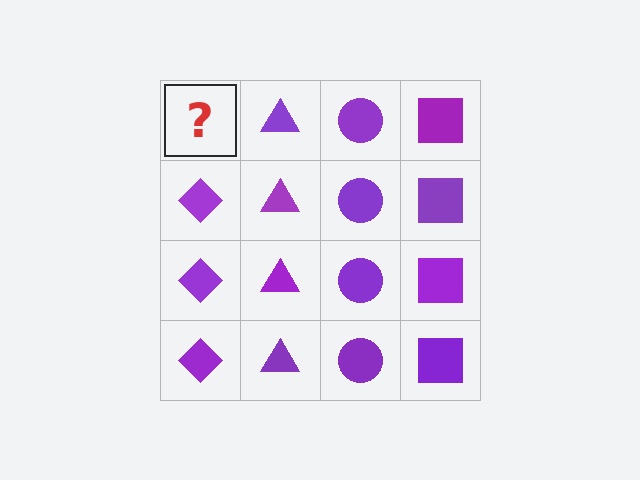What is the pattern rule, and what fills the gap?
The rule is that each column has a consistent shape. The gap should be filled with a purple diamond.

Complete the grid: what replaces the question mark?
The question mark should be replaced with a purple diamond.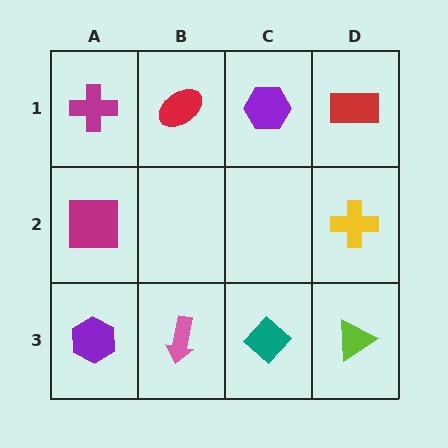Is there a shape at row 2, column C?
No, that cell is empty.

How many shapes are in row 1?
4 shapes.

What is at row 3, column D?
A lime triangle.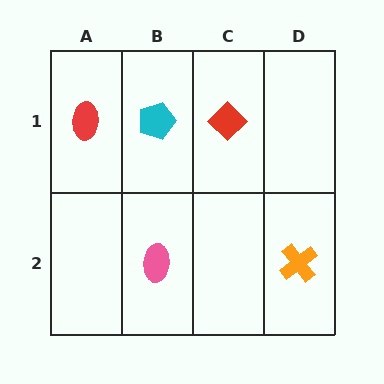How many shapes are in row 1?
3 shapes.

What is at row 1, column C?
A red diamond.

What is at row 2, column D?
An orange cross.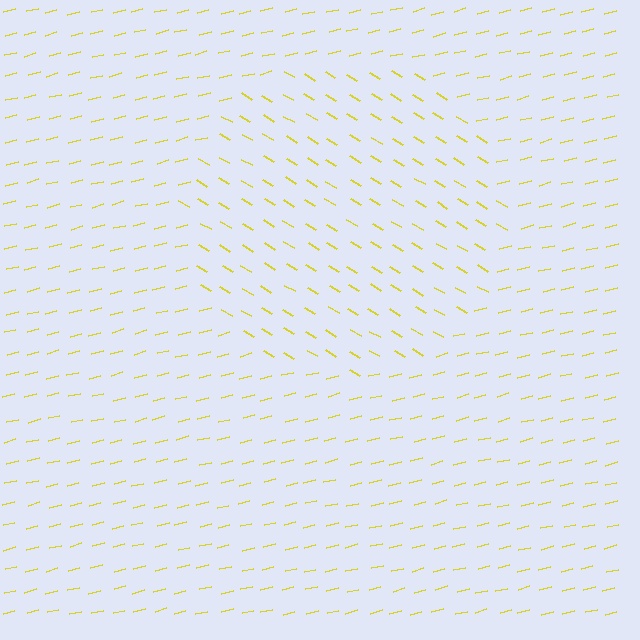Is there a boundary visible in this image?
Yes, there is a texture boundary formed by a change in line orientation.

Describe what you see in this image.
The image is filled with small yellow line segments. A circle region in the image has lines oriented differently from the surrounding lines, creating a visible texture boundary.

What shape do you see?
I see a circle.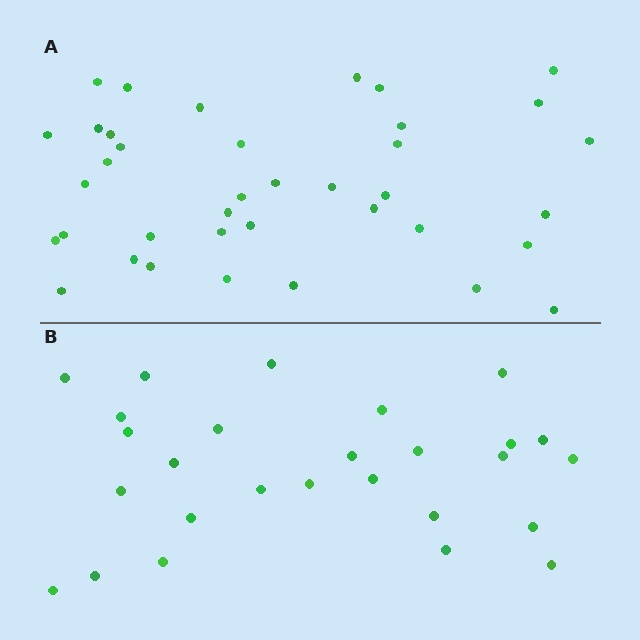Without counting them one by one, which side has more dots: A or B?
Region A (the top region) has more dots.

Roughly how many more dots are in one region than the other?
Region A has roughly 12 or so more dots than region B.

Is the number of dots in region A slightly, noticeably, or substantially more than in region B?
Region A has noticeably more, but not dramatically so. The ratio is roughly 1.4 to 1.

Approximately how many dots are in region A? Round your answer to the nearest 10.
About 40 dots. (The exact count is 38, which rounds to 40.)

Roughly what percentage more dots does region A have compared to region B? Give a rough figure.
About 40% more.